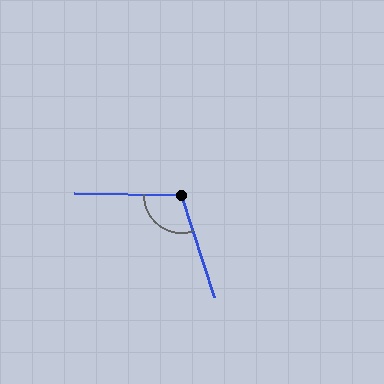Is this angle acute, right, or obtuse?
It is obtuse.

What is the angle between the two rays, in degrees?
Approximately 109 degrees.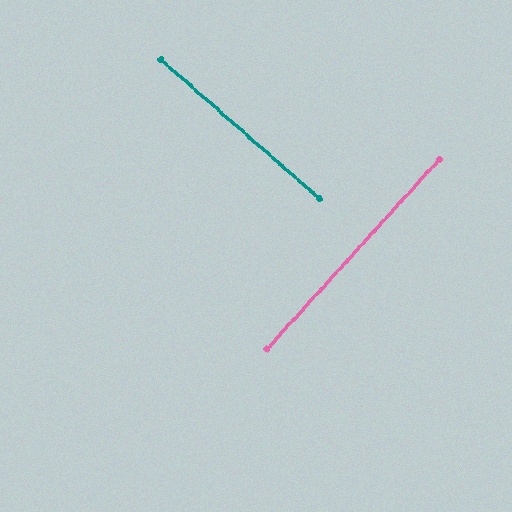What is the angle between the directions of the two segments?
Approximately 89 degrees.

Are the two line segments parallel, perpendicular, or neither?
Perpendicular — they meet at approximately 89°.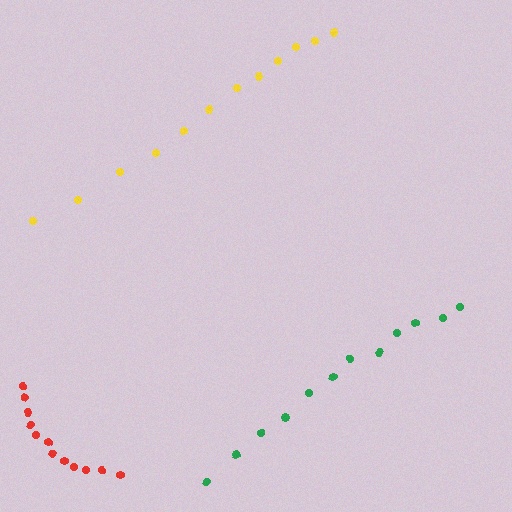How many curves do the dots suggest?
There are 3 distinct paths.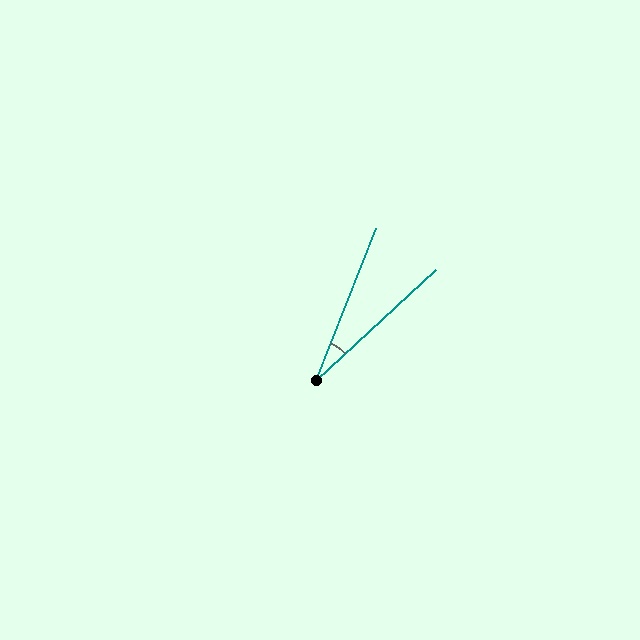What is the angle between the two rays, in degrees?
Approximately 26 degrees.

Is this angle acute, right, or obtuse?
It is acute.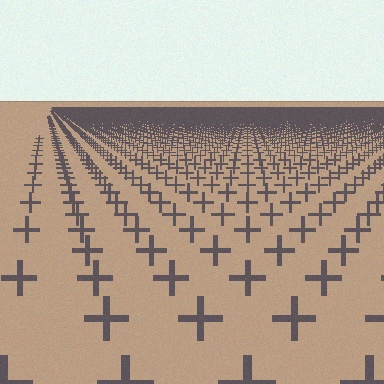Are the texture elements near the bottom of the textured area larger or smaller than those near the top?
Larger. Near the bottom, elements are closer to the viewer and appear at a bigger on-screen size.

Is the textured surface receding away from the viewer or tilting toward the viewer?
The surface is receding away from the viewer. Texture elements get smaller and denser toward the top.